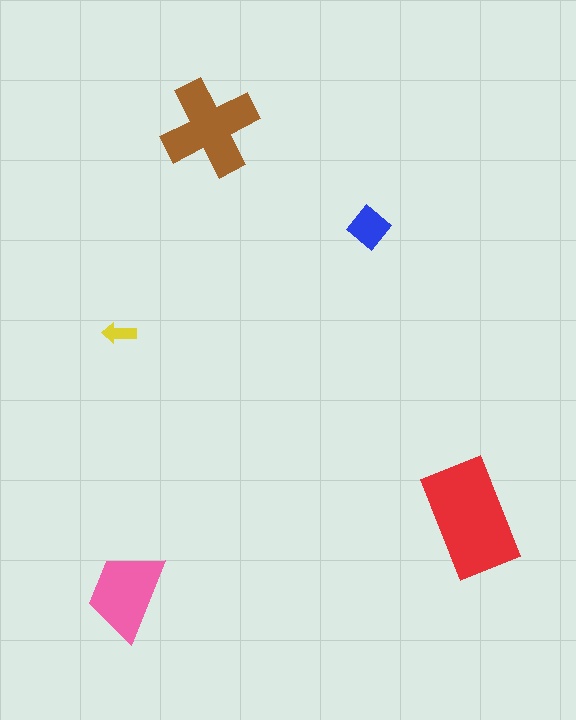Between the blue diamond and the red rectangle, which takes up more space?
The red rectangle.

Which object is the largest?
The red rectangle.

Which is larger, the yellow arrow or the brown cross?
The brown cross.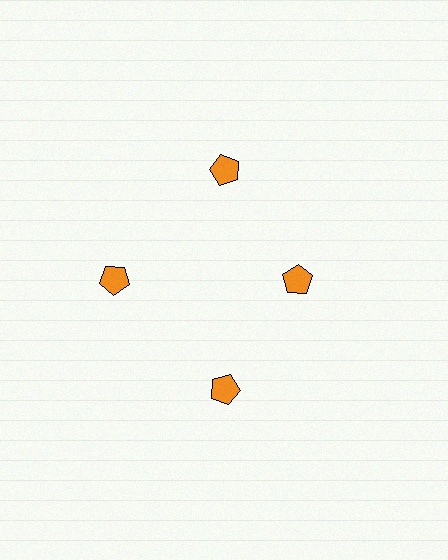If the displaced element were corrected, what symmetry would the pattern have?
It would have 4-fold rotational symmetry — the pattern would map onto itself every 90 degrees.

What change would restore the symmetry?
The symmetry would be restored by moving it outward, back onto the ring so that all 4 pentagons sit at equal angles and equal distance from the center.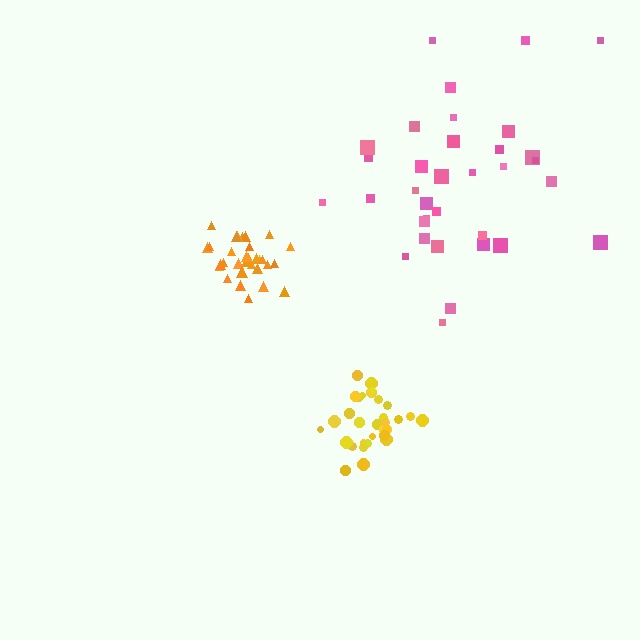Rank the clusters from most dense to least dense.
yellow, orange, pink.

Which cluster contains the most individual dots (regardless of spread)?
Pink (34).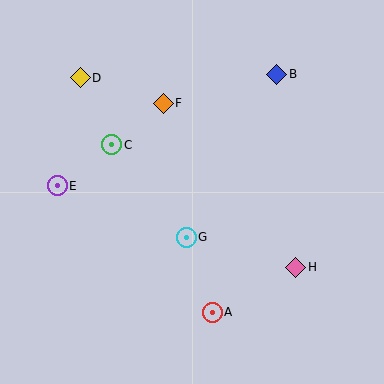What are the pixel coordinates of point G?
Point G is at (186, 237).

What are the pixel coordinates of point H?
Point H is at (296, 267).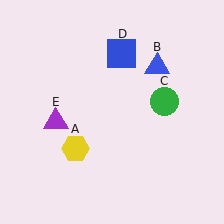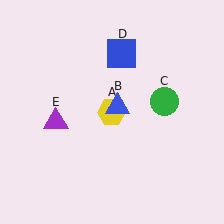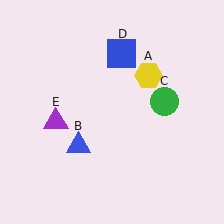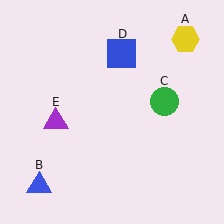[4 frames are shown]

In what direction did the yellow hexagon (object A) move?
The yellow hexagon (object A) moved up and to the right.